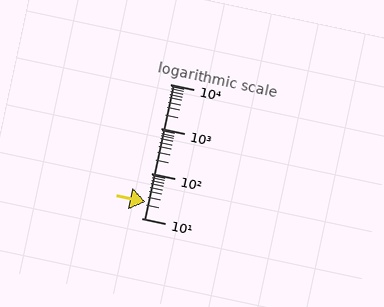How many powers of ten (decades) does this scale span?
The scale spans 3 decades, from 10 to 10000.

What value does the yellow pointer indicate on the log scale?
The pointer indicates approximately 23.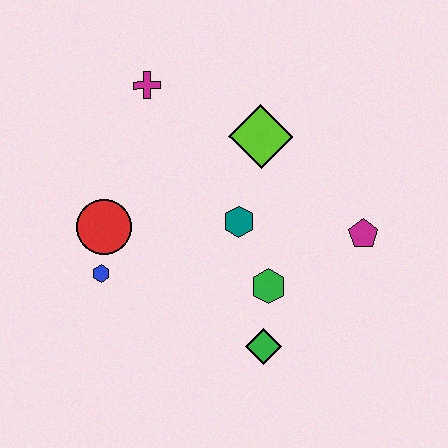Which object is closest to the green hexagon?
The green diamond is closest to the green hexagon.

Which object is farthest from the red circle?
The magenta pentagon is farthest from the red circle.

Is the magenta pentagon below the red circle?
Yes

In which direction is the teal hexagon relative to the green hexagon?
The teal hexagon is above the green hexagon.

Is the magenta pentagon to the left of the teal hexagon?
No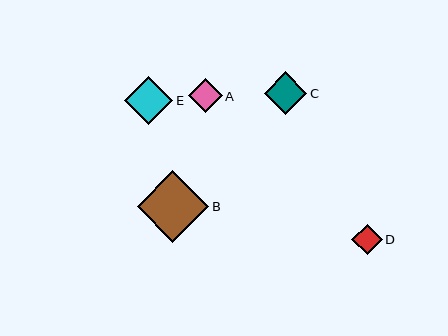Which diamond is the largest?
Diamond B is the largest with a size of approximately 72 pixels.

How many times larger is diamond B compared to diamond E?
Diamond B is approximately 1.5 times the size of diamond E.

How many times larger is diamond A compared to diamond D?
Diamond A is approximately 1.1 times the size of diamond D.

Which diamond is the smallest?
Diamond D is the smallest with a size of approximately 30 pixels.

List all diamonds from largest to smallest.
From largest to smallest: B, E, C, A, D.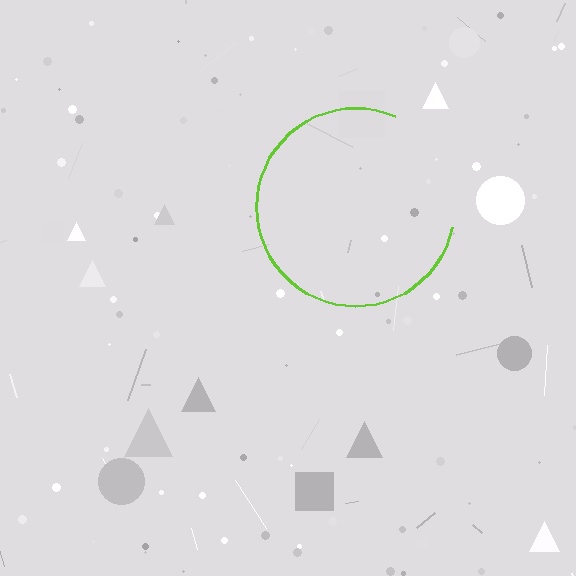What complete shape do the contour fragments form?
The contour fragments form a circle.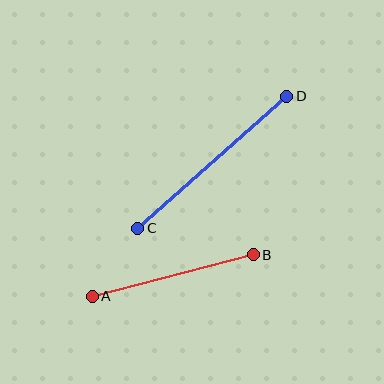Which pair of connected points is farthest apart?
Points C and D are farthest apart.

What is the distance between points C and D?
The distance is approximately 199 pixels.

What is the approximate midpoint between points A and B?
The midpoint is at approximately (173, 276) pixels.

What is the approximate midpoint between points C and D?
The midpoint is at approximately (212, 162) pixels.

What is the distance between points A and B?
The distance is approximately 166 pixels.